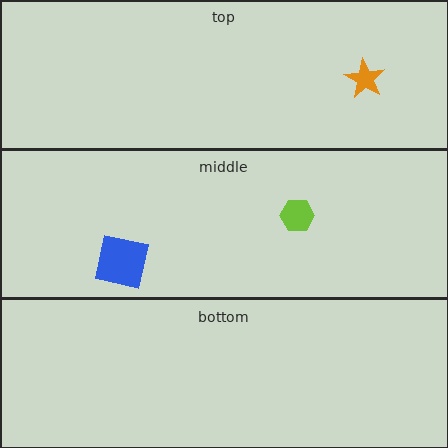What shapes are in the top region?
The orange star.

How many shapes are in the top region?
1.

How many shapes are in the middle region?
2.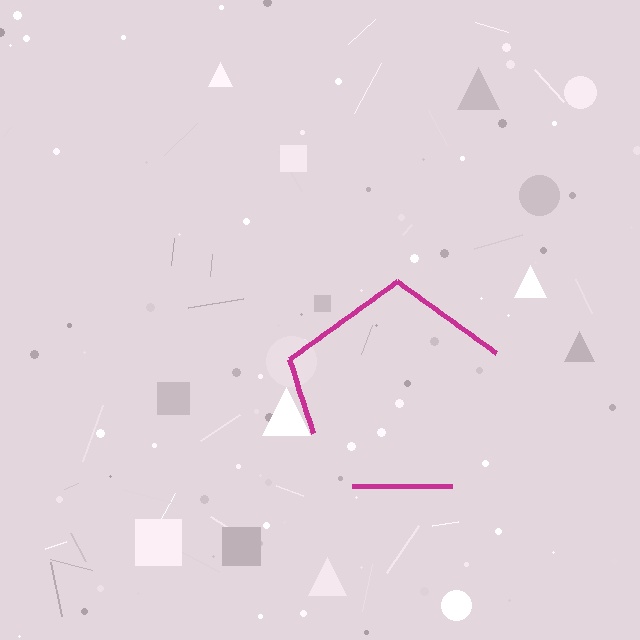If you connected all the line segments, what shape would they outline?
They would outline a pentagon.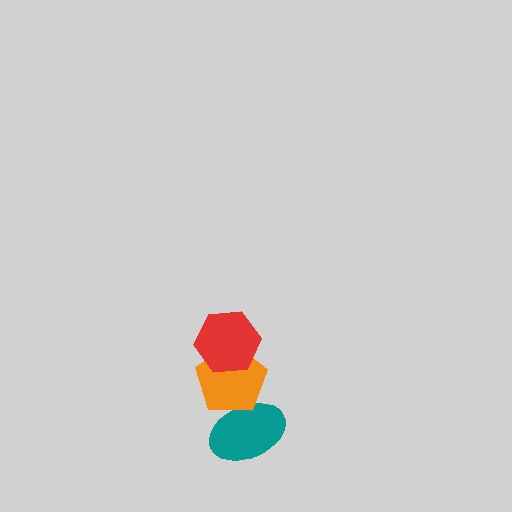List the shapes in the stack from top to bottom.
From top to bottom: the red hexagon, the orange pentagon, the teal ellipse.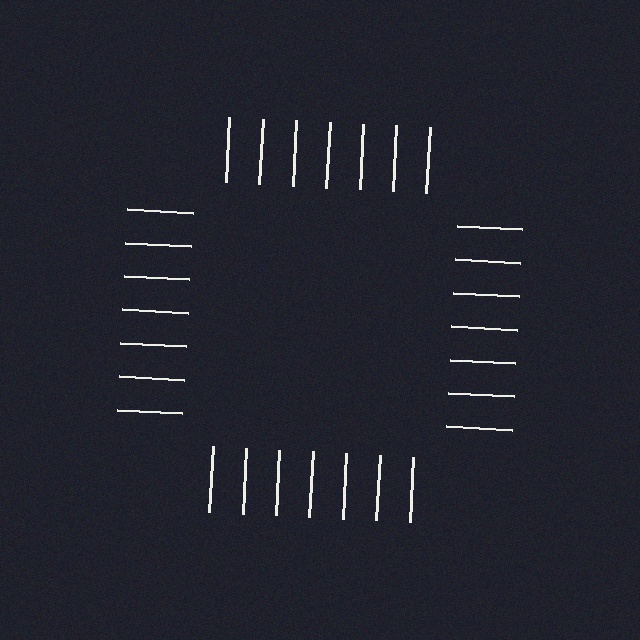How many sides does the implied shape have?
4 sides — the line-ends trace a square.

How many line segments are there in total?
28 — 7 along each of the 4 edges.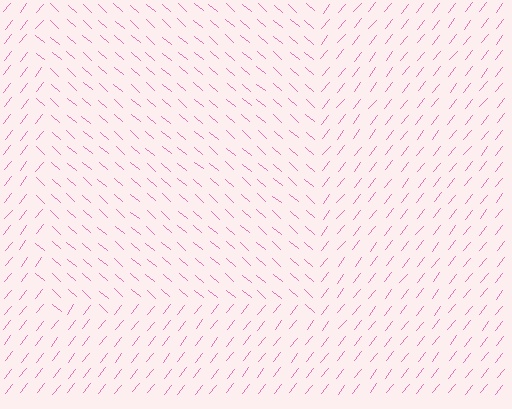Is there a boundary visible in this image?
Yes, there is a texture boundary formed by a change in line orientation.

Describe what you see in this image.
The image is filled with small pink line segments. A rectangle region in the image has lines oriented differently from the surrounding lines, creating a visible texture boundary.